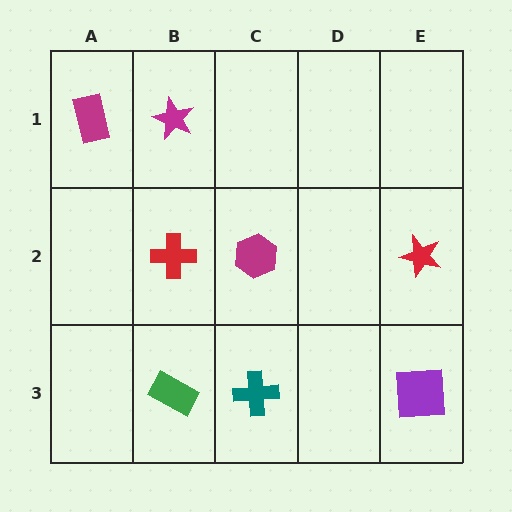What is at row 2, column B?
A red cross.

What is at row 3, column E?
A purple square.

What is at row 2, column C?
A magenta hexagon.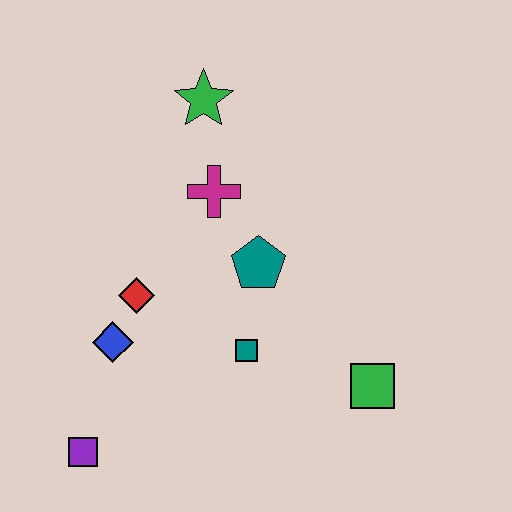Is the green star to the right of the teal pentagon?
No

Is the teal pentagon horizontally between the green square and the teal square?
Yes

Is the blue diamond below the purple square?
No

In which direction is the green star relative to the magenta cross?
The green star is above the magenta cross.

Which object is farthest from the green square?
The green star is farthest from the green square.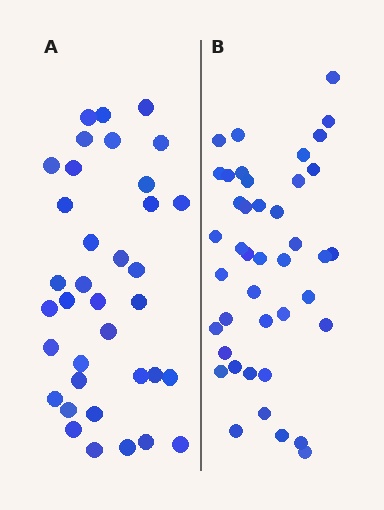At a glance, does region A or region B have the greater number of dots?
Region B (the right region) has more dots.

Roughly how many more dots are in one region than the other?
Region B has about 6 more dots than region A.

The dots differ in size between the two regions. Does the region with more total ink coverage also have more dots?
No. Region A has more total ink coverage because its dots are larger, but region B actually contains more individual dots. Total area can be misleading — the number of items is what matters here.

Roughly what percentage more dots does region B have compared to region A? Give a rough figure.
About 15% more.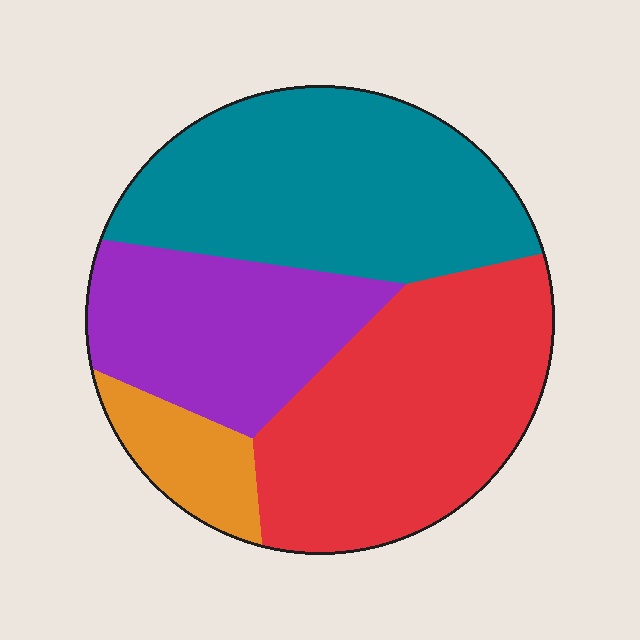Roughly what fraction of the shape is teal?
Teal takes up about one third (1/3) of the shape.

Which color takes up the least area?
Orange, at roughly 10%.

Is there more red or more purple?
Red.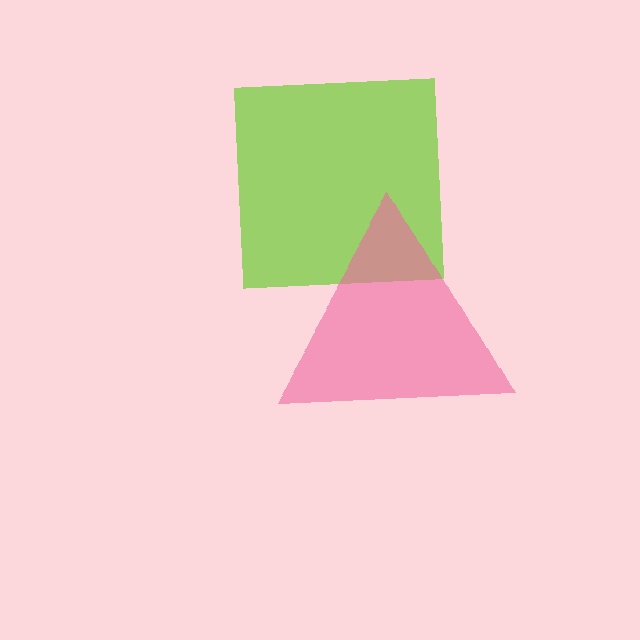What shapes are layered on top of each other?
The layered shapes are: a lime square, a pink triangle.